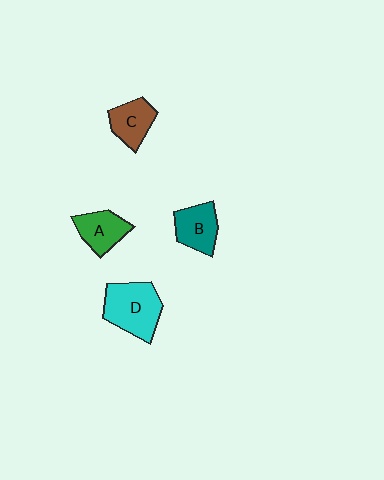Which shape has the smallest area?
Shape C (brown).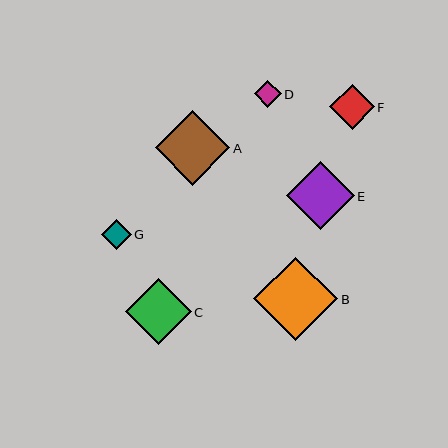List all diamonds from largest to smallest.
From largest to smallest: B, A, E, C, F, G, D.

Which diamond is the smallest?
Diamond D is the smallest with a size of approximately 27 pixels.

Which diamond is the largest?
Diamond B is the largest with a size of approximately 84 pixels.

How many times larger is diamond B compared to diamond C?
Diamond B is approximately 1.3 times the size of diamond C.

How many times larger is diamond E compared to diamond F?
Diamond E is approximately 1.5 times the size of diamond F.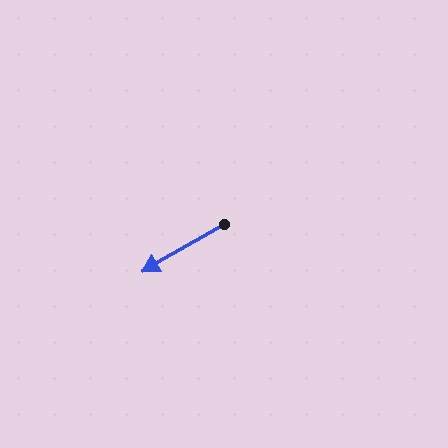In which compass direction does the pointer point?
Southwest.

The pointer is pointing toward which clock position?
Roughly 8 o'clock.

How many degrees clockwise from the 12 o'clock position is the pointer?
Approximately 240 degrees.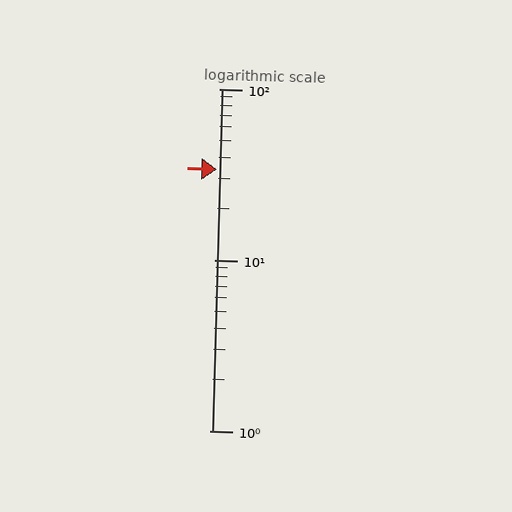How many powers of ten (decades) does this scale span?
The scale spans 2 decades, from 1 to 100.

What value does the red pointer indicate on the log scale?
The pointer indicates approximately 34.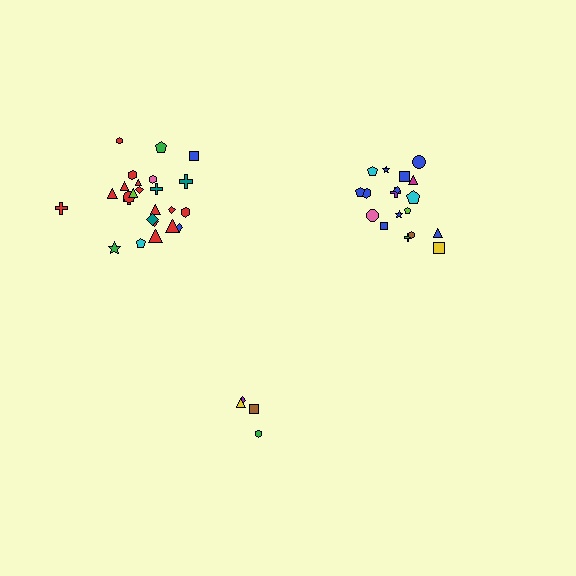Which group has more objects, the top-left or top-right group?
The top-left group.